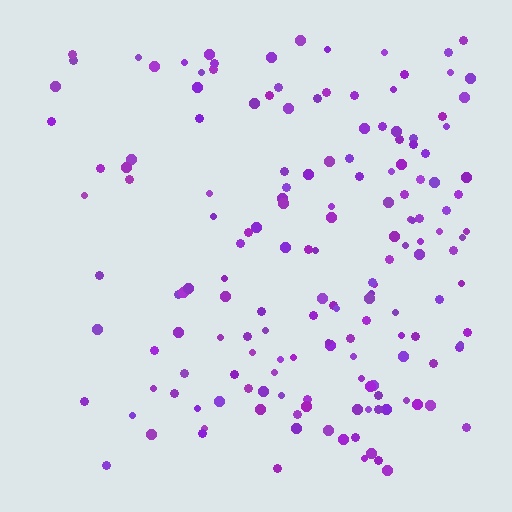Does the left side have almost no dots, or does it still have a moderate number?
Still a moderate number, just noticeably fewer than the right.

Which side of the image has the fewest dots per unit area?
The left.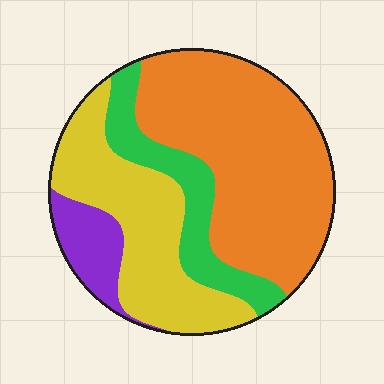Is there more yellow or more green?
Yellow.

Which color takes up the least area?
Purple, at roughly 10%.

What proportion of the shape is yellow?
Yellow takes up about one quarter (1/4) of the shape.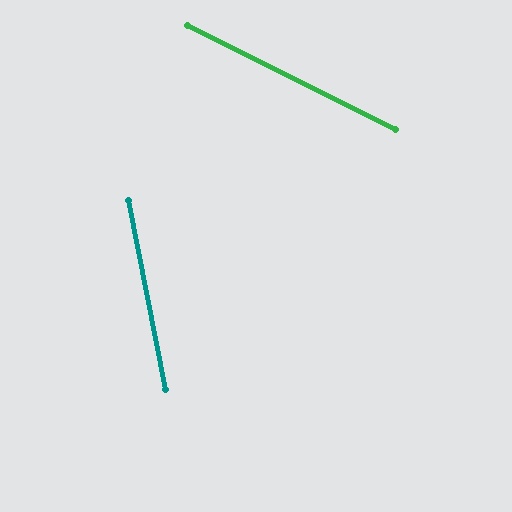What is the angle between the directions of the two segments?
Approximately 52 degrees.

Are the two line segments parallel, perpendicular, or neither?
Neither parallel nor perpendicular — they differ by about 52°.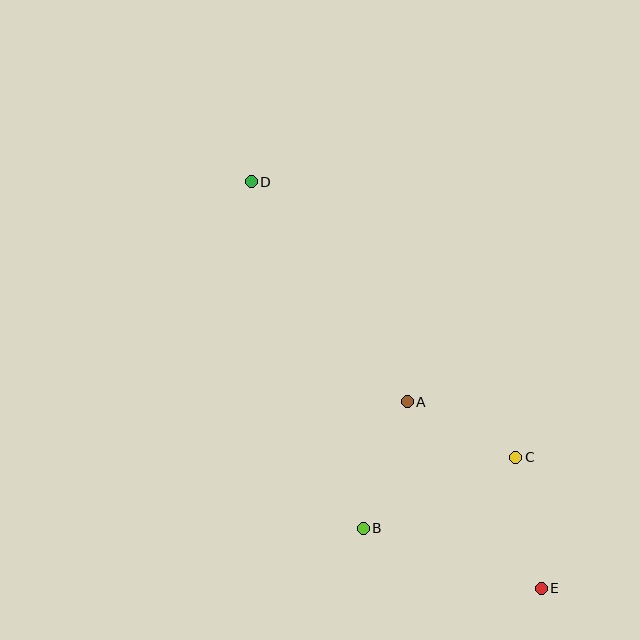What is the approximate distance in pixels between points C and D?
The distance between C and D is approximately 382 pixels.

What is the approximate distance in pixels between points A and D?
The distance between A and D is approximately 269 pixels.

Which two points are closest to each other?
Points A and C are closest to each other.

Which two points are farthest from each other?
Points D and E are farthest from each other.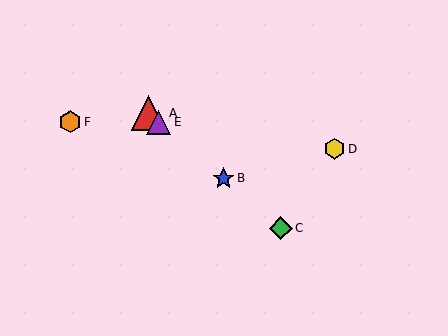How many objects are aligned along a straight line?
4 objects (A, B, C, E) are aligned along a straight line.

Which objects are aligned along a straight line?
Objects A, B, C, E are aligned along a straight line.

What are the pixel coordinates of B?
Object B is at (223, 178).